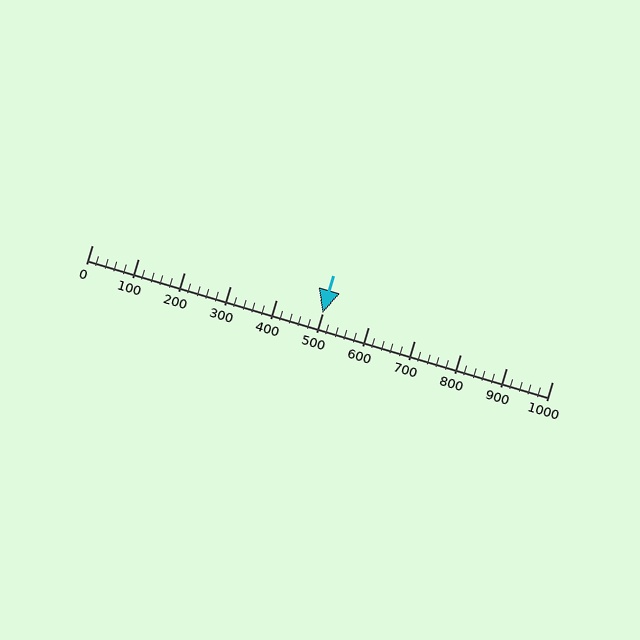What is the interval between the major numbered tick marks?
The major tick marks are spaced 100 units apart.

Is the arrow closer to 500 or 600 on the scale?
The arrow is closer to 500.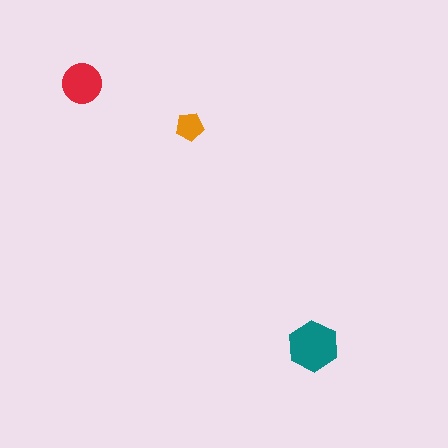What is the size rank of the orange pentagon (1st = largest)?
3rd.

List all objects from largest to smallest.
The teal hexagon, the red circle, the orange pentagon.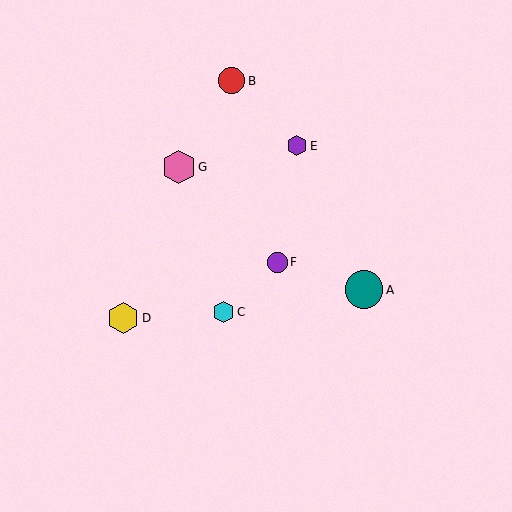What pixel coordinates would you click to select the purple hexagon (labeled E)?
Click at (297, 146) to select the purple hexagon E.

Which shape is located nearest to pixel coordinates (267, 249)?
The purple circle (labeled F) at (277, 262) is nearest to that location.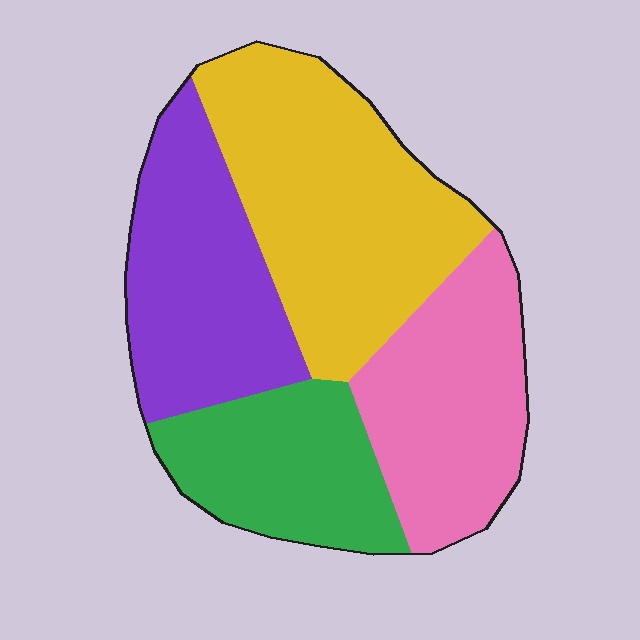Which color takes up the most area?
Yellow, at roughly 35%.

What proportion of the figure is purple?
Purple covers roughly 25% of the figure.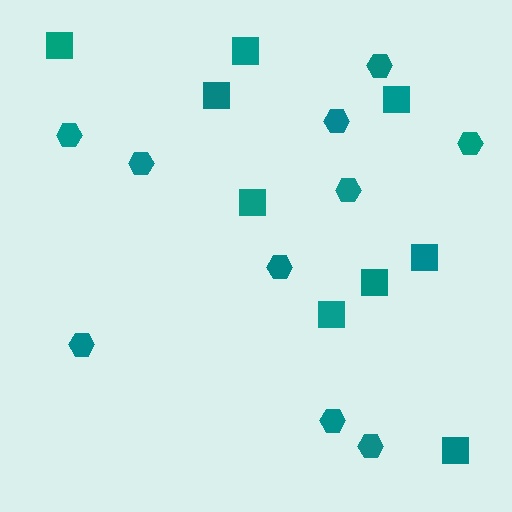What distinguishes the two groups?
There are 2 groups: one group of squares (9) and one group of hexagons (10).